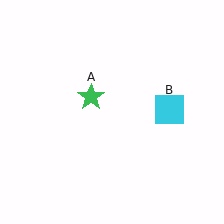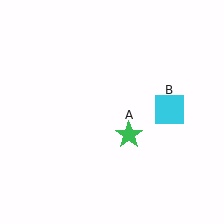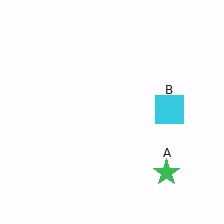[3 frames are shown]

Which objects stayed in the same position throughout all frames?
Cyan square (object B) remained stationary.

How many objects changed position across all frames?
1 object changed position: green star (object A).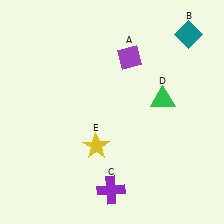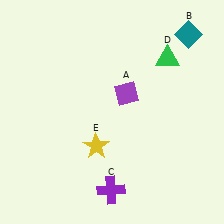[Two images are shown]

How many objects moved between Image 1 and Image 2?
2 objects moved between the two images.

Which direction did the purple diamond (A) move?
The purple diamond (A) moved down.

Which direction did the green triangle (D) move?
The green triangle (D) moved up.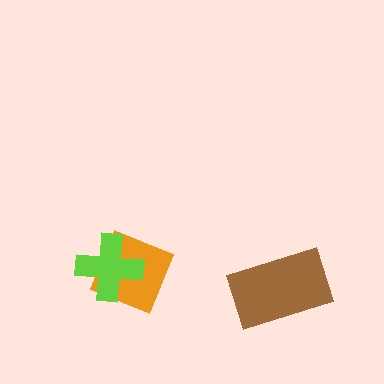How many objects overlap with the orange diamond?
1 object overlaps with the orange diamond.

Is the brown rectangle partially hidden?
No, no other shape covers it.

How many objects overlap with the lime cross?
1 object overlaps with the lime cross.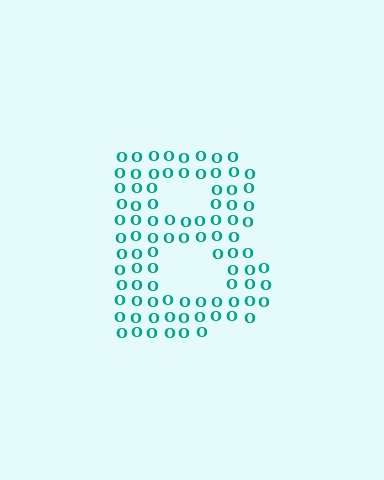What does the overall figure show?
The overall figure shows the letter B.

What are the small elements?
The small elements are letter O's.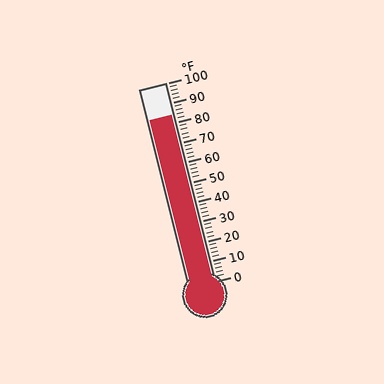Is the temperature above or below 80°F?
The temperature is above 80°F.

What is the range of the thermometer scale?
The thermometer scale ranges from 0°F to 100°F.